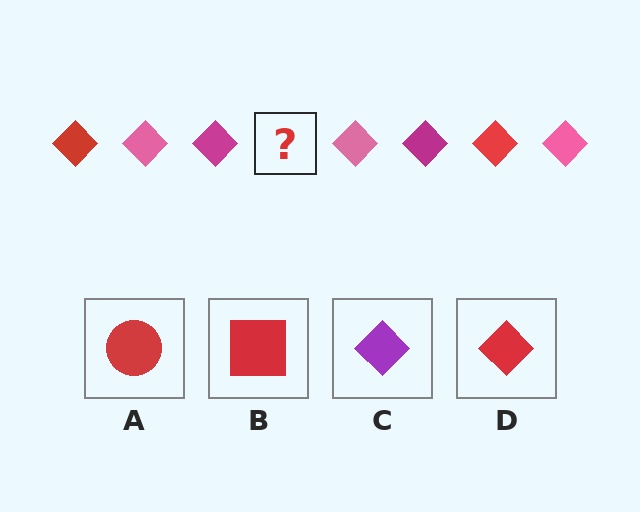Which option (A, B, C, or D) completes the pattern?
D.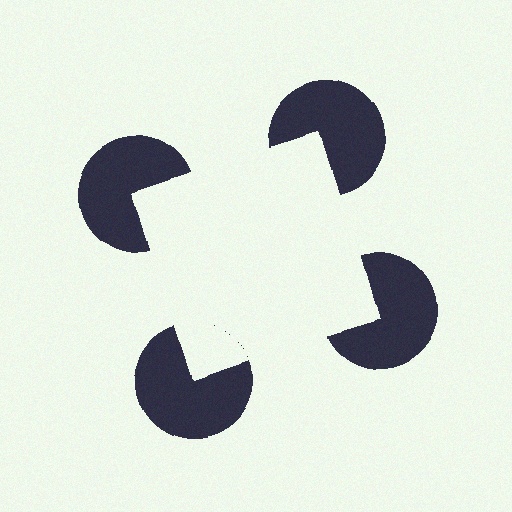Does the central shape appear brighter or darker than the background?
It typically appears slightly brighter than the background, even though no actual brightness change is drawn.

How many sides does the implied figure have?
4 sides.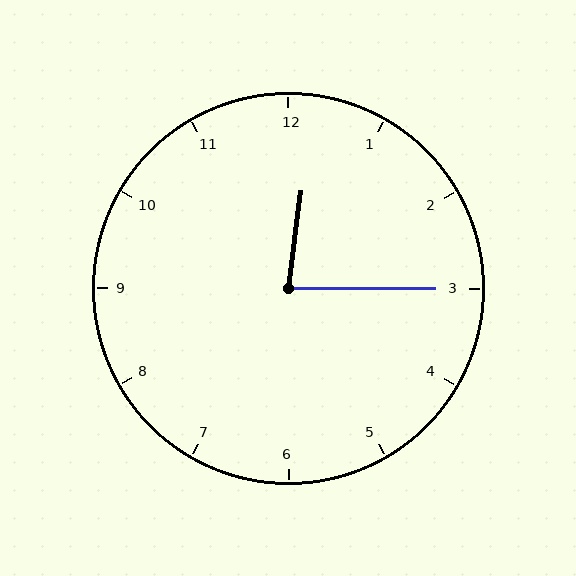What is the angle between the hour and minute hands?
Approximately 82 degrees.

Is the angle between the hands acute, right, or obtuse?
It is acute.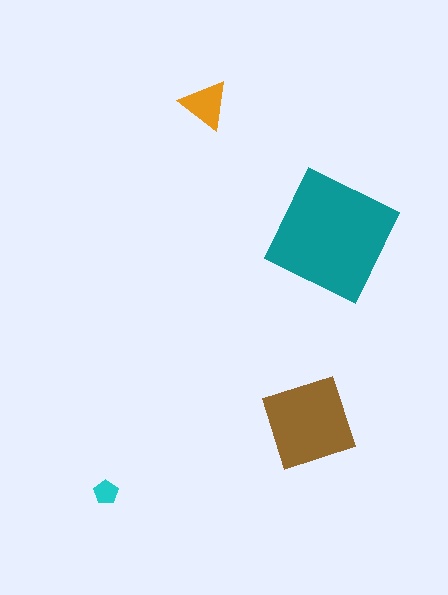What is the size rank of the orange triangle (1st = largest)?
3rd.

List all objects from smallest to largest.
The cyan pentagon, the orange triangle, the brown diamond, the teal square.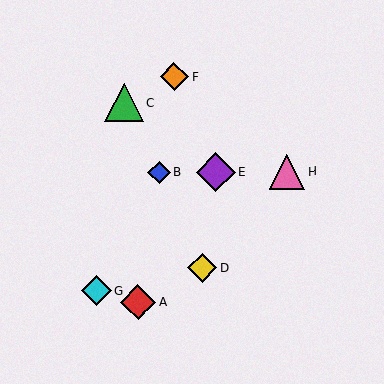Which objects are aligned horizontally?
Objects B, E, H are aligned horizontally.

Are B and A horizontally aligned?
No, B is at y≈172 and A is at y≈302.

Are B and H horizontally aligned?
Yes, both are at y≈172.